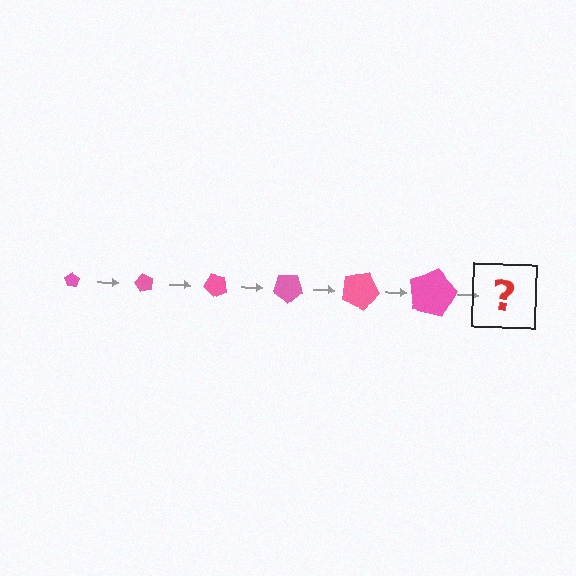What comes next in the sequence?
The next element should be a pentagon, larger than the previous one and rotated 360 degrees from the start.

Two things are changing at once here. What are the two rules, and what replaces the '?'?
The two rules are that the pentagon grows larger each step and it rotates 60 degrees each step. The '?' should be a pentagon, larger than the previous one and rotated 360 degrees from the start.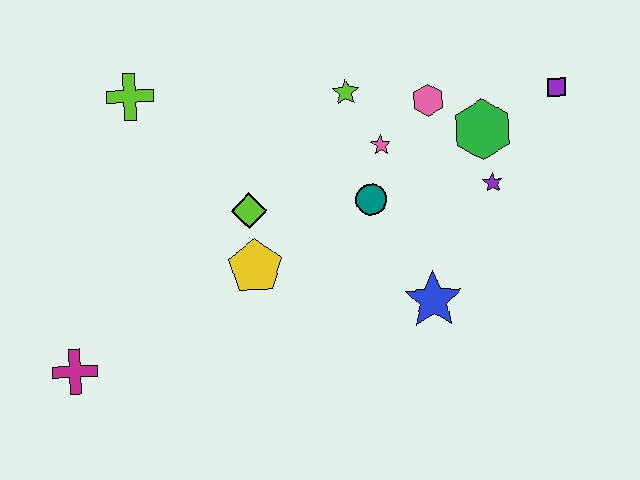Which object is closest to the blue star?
The teal circle is closest to the blue star.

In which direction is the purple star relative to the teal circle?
The purple star is to the right of the teal circle.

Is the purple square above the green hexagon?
Yes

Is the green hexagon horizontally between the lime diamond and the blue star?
No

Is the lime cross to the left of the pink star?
Yes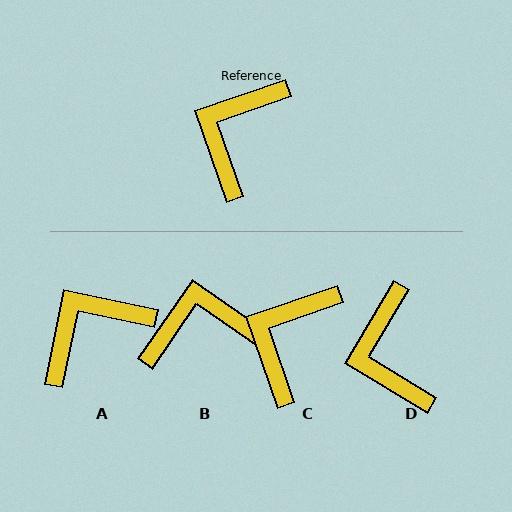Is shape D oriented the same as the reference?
No, it is off by about 40 degrees.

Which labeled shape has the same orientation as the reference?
C.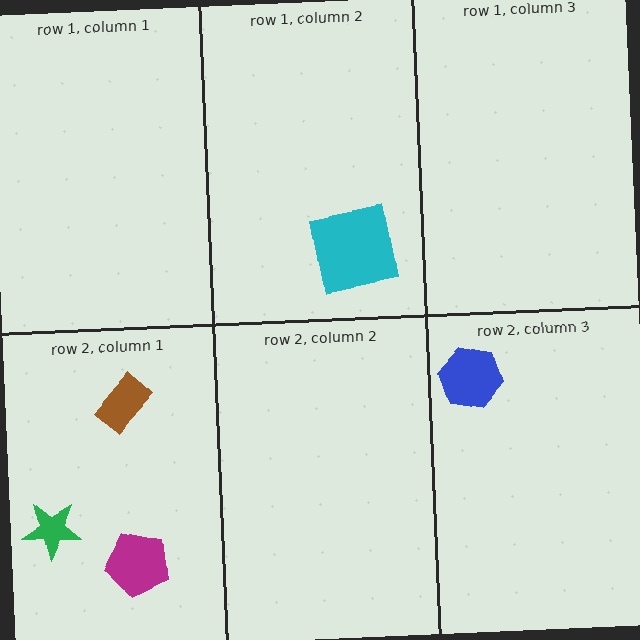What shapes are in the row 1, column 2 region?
The cyan square.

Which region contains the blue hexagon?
The row 2, column 3 region.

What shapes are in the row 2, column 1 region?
The green star, the magenta pentagon, the brown rectangle.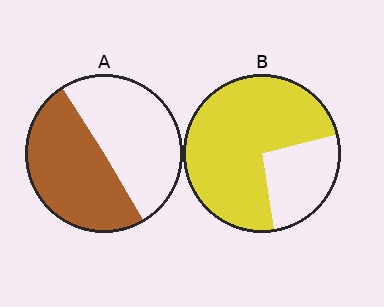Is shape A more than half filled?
Roughly half.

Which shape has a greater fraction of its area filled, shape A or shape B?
Shape B.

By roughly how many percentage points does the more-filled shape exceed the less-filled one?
By roughly 25 percentage points (B over A).